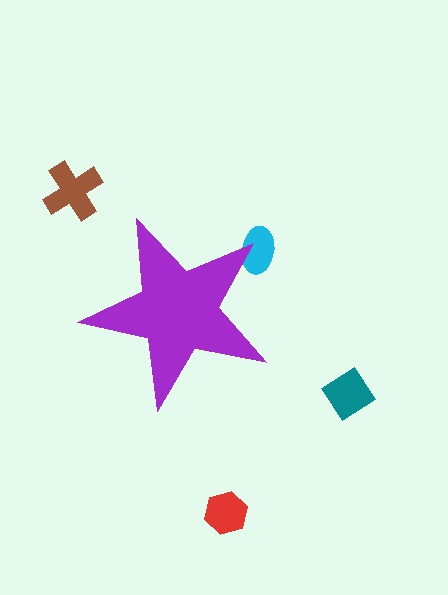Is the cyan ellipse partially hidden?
Yes, the cyan ellipse is partially hidden behind the purple star.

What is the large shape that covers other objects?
A purple star.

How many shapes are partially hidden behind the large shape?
1 shape is partially hidden.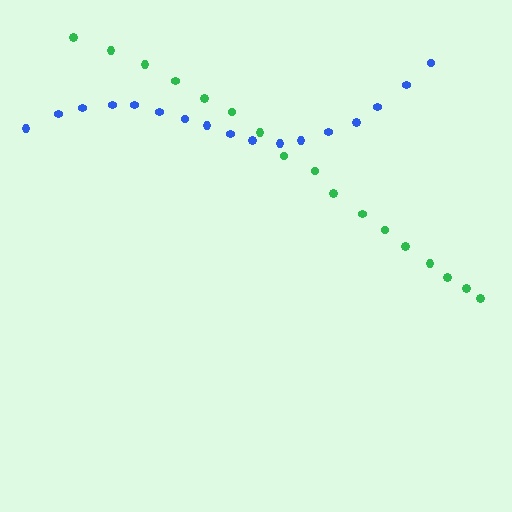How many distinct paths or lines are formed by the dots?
There are 2 distinct paths.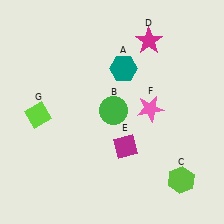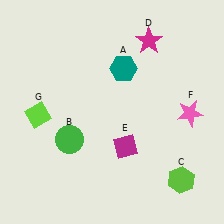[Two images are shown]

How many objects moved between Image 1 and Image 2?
2 objects moved between the two images.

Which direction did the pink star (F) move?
The pink star (F) moved right.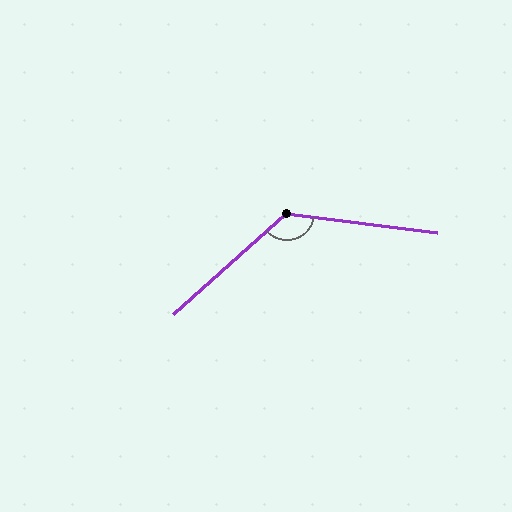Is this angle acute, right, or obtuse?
It is obtuse.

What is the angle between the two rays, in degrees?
Approximately 131 degrees.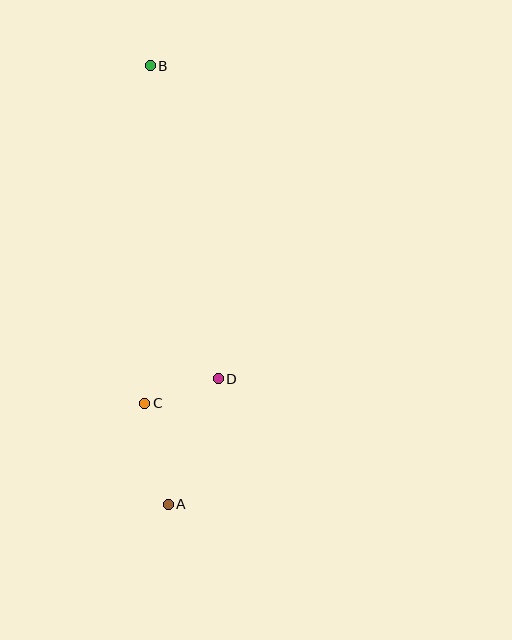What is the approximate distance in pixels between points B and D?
The distance between B and D is approximately 320 pixels.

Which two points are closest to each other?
Points C and D are closest to each other.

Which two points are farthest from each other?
Points A and B are farthest from each other.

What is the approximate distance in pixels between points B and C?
The distance between B and C is approximately 338 pixels.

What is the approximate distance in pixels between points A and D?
The distance between A and D is approximately 135 pixels.